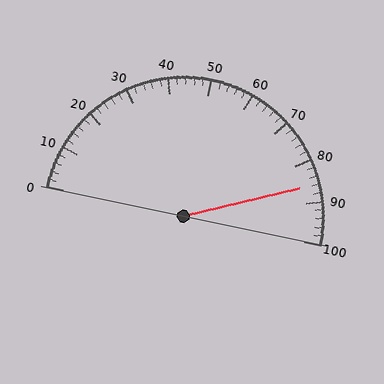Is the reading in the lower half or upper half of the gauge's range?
The reading is in the upper half of the range (0 to 100).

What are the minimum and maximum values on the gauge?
The gauge ranges from 0 to 100.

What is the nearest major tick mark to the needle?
The nearest major tick mark is 90.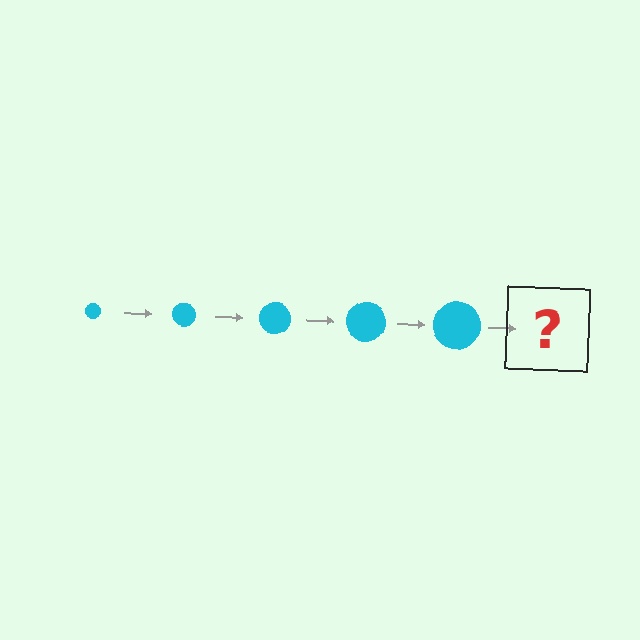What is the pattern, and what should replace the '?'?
The pattern is that the circle gets progressively larger each step. The '?' should be a cyan circle, larger than the previous one.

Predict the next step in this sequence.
The next step is a cyan circle, larger than the previous one.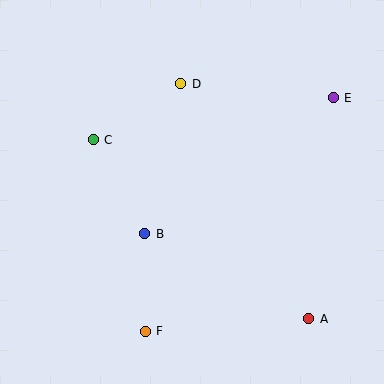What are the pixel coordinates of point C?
Point C is at (93, 140).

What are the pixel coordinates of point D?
Point D is at (181, 84).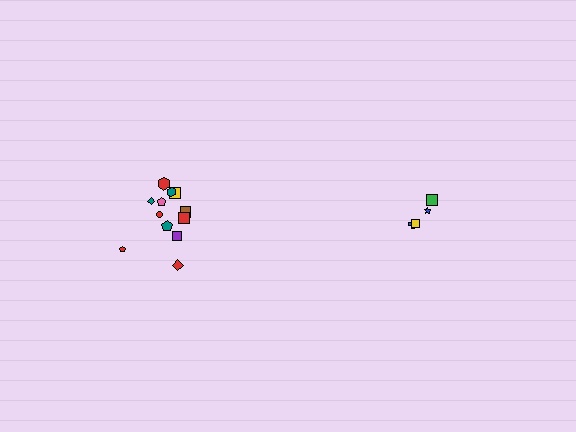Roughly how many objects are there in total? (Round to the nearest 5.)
Roughly 15 objects in total.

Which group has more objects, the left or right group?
The left group.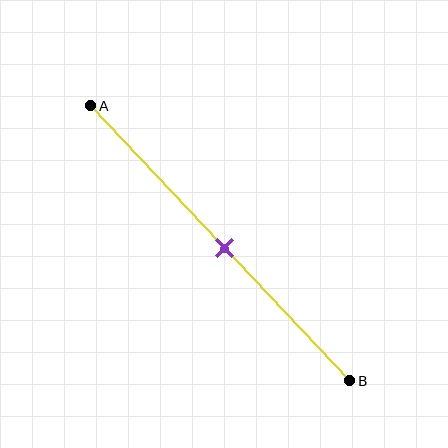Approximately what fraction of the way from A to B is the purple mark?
The purple mark is approximately 50% of the way from A to B.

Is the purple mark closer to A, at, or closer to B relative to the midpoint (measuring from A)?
The purple mark is approximately at the midpoint of segment AB.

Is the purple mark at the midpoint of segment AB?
Yes, the mark is approximately at the midpoint.